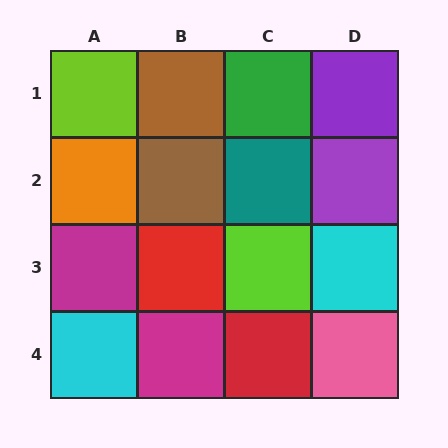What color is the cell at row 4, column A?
Cyan.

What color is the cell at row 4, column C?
Red.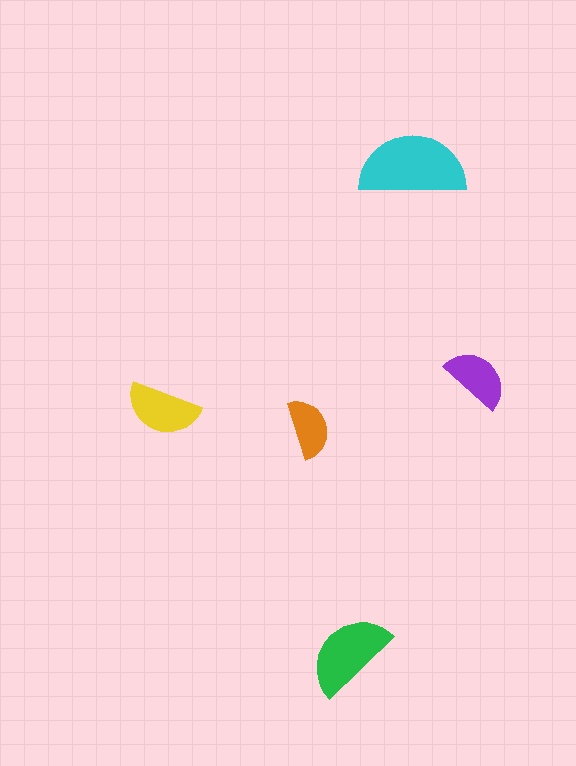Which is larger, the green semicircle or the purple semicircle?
The green one.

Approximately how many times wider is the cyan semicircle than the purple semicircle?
About 1.5 times wider.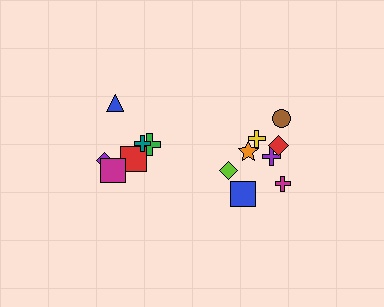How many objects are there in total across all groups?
There are 14 objects.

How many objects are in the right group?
There are 8 objects.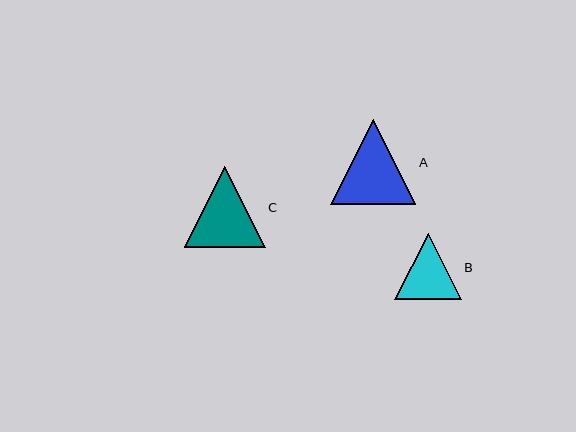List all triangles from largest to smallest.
From largest to smallest: A, C, B.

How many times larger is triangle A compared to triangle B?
Triangle A is approximately 1.3 times the size of triangle B.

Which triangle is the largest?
Triangle A is the largest with a size of approximately 85 pixels.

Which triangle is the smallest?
Triangle B is the smallest with a size of approximately 66 pixels.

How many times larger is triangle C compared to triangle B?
Triangle C is approximately 1.2 times the size of triangle B.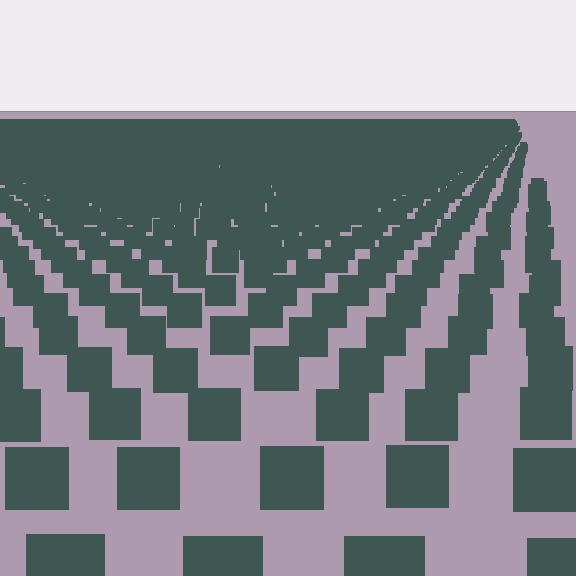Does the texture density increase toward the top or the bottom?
Density increases toward the top.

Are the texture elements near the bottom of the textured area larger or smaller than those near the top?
Larger. Near the bottom, elements are closer to the viewer and appear at a bigger on-screen size.